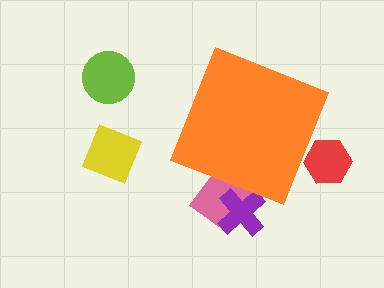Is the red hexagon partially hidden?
Yes, the red hexagon is partially hidden behind the orange diamond.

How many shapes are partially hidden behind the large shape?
3 shapes are partially hidden.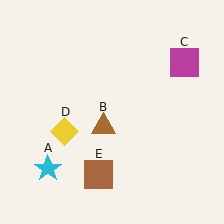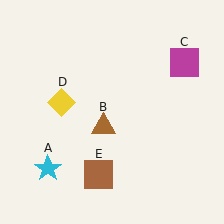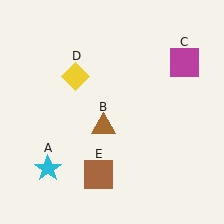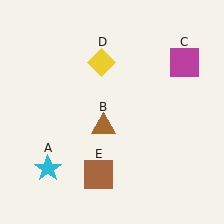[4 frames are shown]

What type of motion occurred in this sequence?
The yellow diamond (object D) rotated clockwise around the center of the scene.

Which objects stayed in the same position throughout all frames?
Cyan star (object A) and brown triangle (object B) and magenta square (object C) and brown square (object E) remained stationary.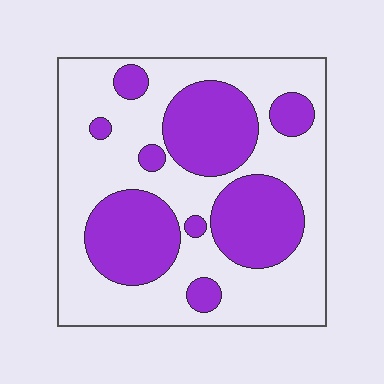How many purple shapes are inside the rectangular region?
9.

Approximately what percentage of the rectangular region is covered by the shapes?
Approximately 35%.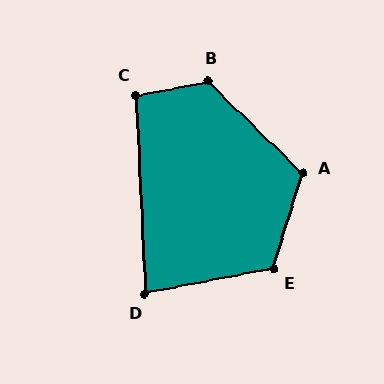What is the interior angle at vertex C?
Approximately 99 degrees (obtuse).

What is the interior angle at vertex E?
Approximately 118 degrees (obtuse).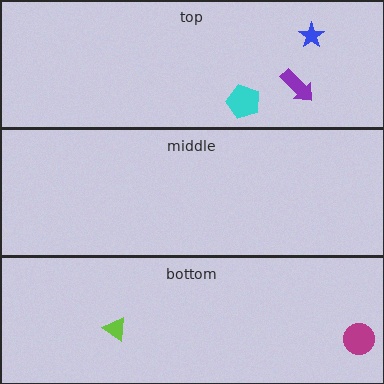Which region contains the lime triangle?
The bottom region.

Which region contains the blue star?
The top region.